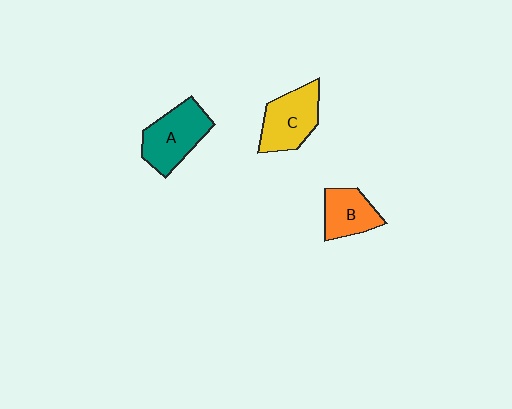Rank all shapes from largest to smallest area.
From largest to smallest: A (teal), C (yellow), B (orange).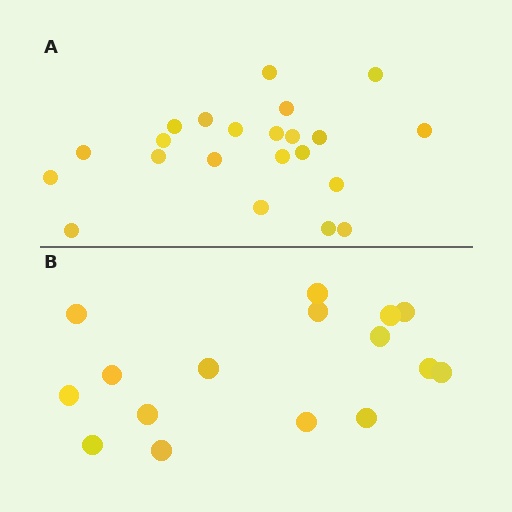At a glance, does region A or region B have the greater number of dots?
Region A (the top region) has more dots.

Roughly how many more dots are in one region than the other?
Region A has about 6 more dots than region B.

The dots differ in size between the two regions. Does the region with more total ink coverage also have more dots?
No. Region B has more total ink coverage because its dots are larger, but region A actually contains more individual dots. Total area can be misleading — the number of items is what matters here.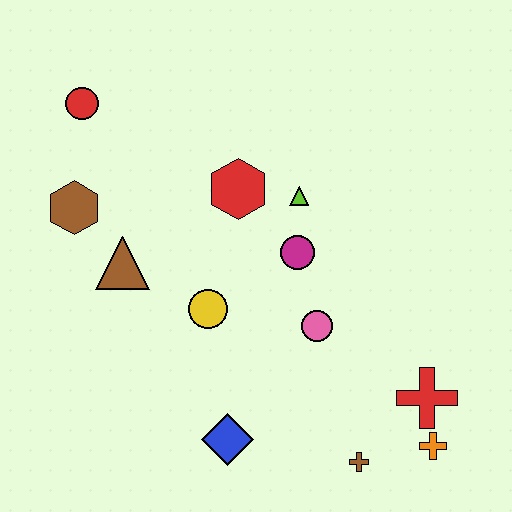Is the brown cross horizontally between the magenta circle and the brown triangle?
No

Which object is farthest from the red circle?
The orange cross is farthest from the red circle.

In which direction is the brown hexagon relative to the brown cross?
The brown hexagon is to the left of the brown cross.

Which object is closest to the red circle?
The brown hexagon is closest to the red circle.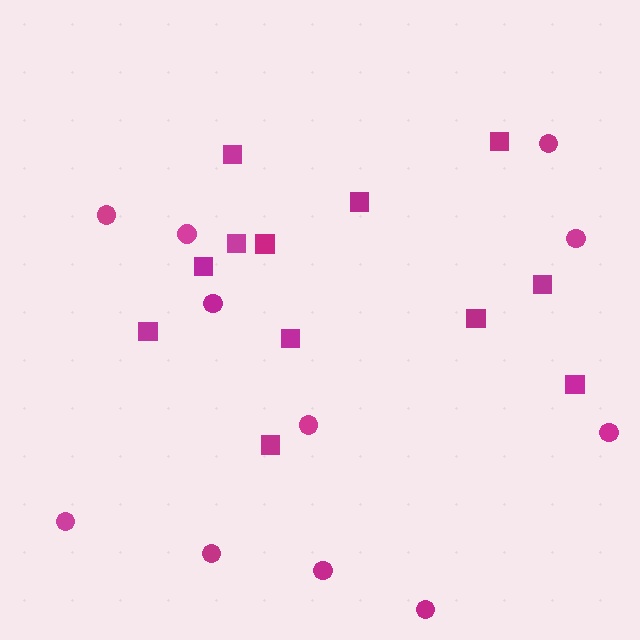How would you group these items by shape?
There are 2 groups: one group of squares (12) and one group of circles (11).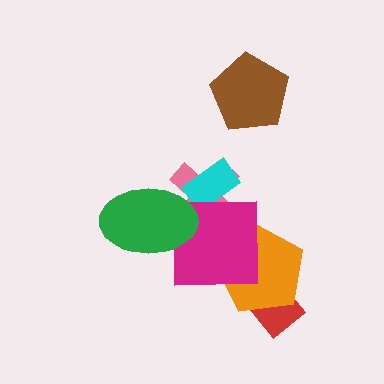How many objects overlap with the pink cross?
3 objects overlap with the pink cross.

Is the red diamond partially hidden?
Yes, it is partially covered by another shape.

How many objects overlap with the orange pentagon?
2 objects overlap with the orange pentagon.